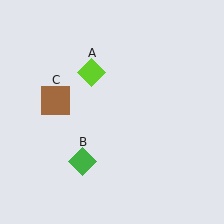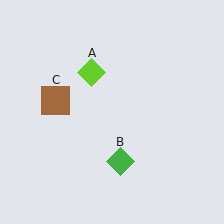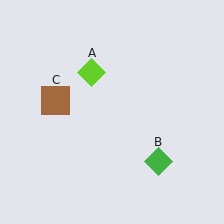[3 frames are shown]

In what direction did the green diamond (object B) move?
The green diamond (object B) moved right.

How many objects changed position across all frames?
1 object changed position: green diamond (object B).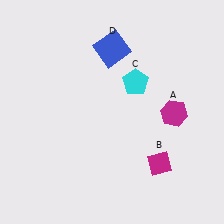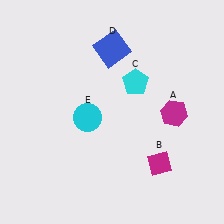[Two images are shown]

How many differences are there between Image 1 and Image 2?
There is 1 difference between the two images.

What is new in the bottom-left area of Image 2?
A cyan circle (E) was added in the bottom-left area of Image 2.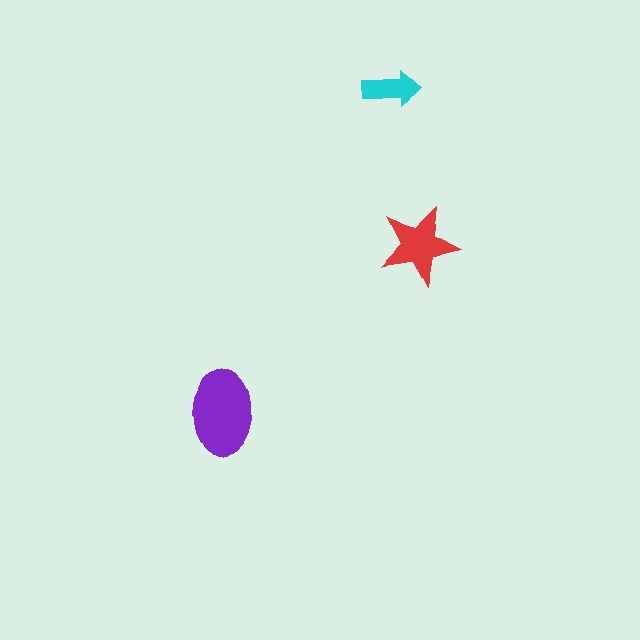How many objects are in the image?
There are 3 objects in the image.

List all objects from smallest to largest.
The cyan arrow, the red star, the purple ellipse.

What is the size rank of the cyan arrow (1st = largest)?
3rd.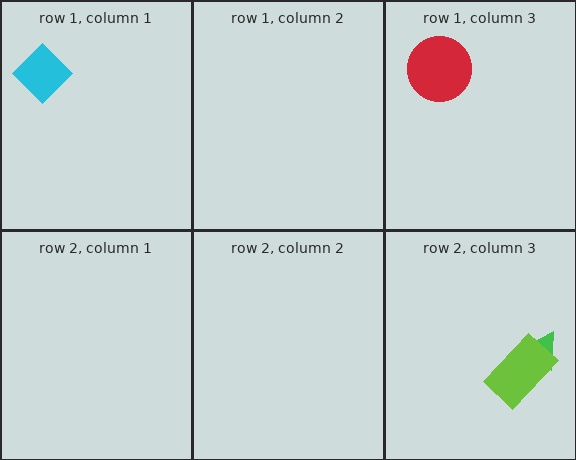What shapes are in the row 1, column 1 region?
The cyan diamond.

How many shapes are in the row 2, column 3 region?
2.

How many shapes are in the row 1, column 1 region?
1.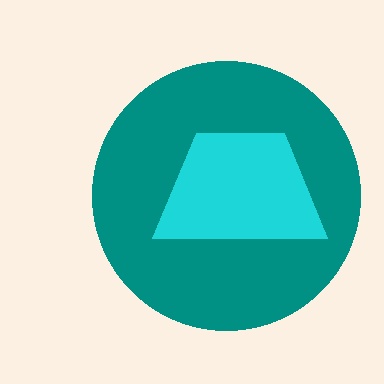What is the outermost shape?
The teal circle.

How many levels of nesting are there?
2.